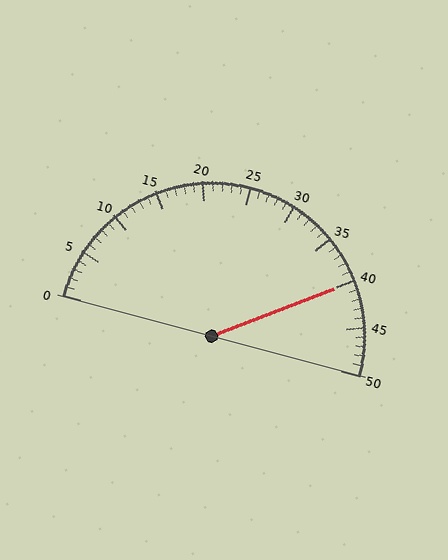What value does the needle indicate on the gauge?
The needle indicates approximately 40.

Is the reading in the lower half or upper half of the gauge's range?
The reading is in the upper half of the range (0 to 50).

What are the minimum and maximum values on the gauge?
The gauge ranges from 0 to 50.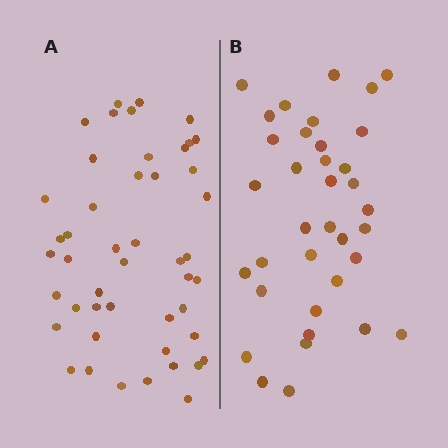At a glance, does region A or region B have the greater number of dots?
Region A (the left region) has more dots.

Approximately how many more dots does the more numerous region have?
Region A has roughly 12 or so more dots than region B.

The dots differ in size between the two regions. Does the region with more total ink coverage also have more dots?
No. Region B has more total ink coverage because its dots are larger, but region A actually contains more individual dots. Total area can be misleading — the number of items is what matters here.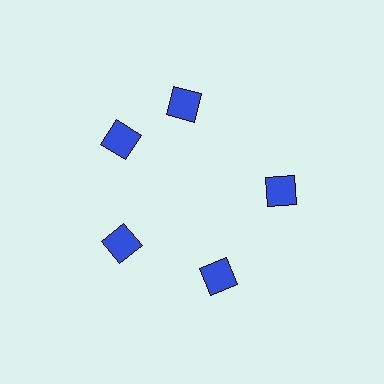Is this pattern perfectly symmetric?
No. The 5 blue squares are arranged in a ring, but one element near the 1 o'clock position is rotated out of alignment along the ring, breaking the 5-fold rotational symmetry.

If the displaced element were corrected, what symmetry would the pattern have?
It would have 5-fold rotational symmetry — the pattern would map onto itself every 72 degrees.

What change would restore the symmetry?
The symmetry would be restored by rotating it back into even spacing with its neighbors so that all 5 squares sit at equal angles and equal distance from the center.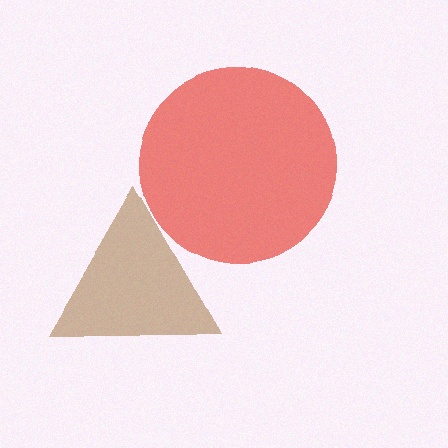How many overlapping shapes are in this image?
There are 2 overlapping shapes in the image.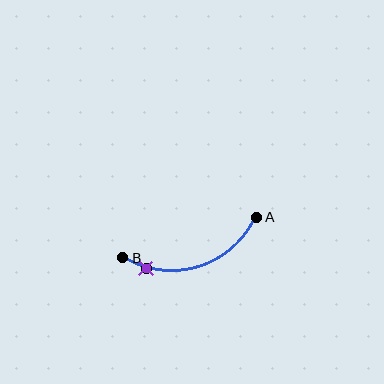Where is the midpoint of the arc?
The arc midpoint is the point on the curve farthest from the straight line joining A and B. It sits below that line.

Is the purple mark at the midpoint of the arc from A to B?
No. The purple mark lies on the arc but is closer to endpoint B. The arc midpoint would be at the point on the curve equidistant along the arc from both A and B.